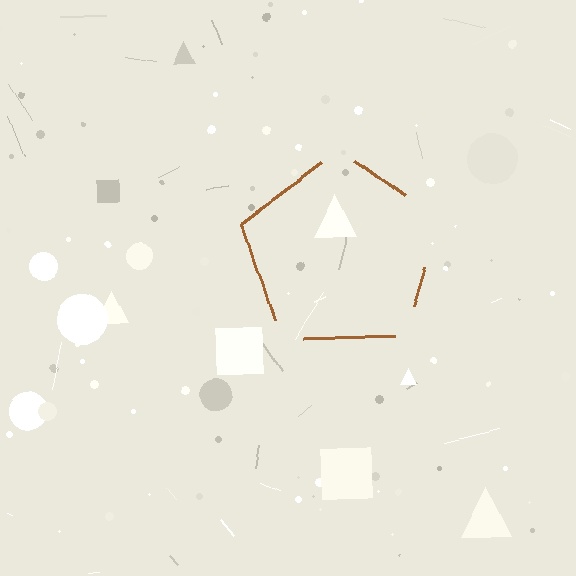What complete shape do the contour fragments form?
The contour fragments form a pentagon.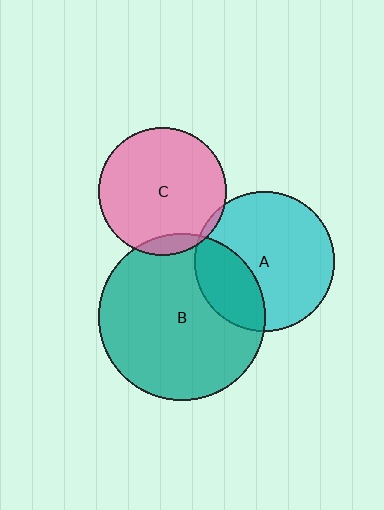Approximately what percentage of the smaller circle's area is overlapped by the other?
Approximately 5%.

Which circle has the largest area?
Circle B (teal).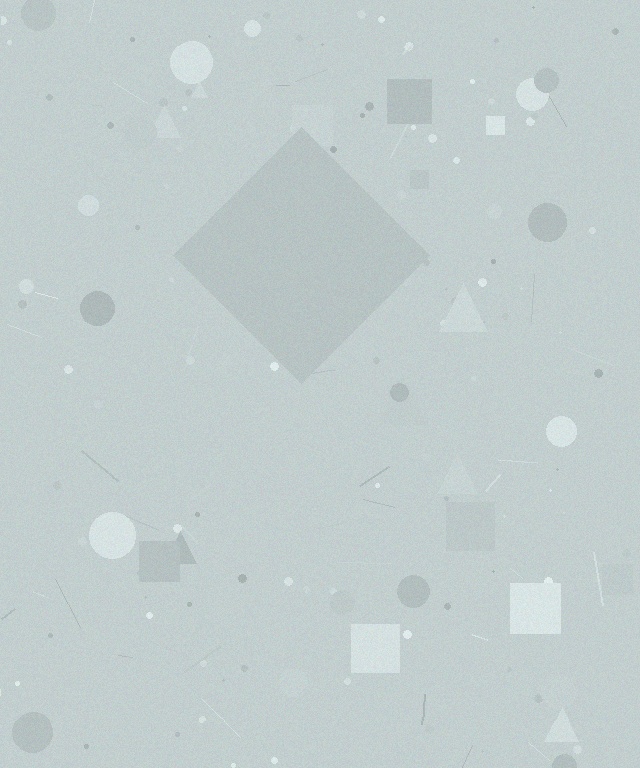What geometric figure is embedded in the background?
A diamond is embedded in the background.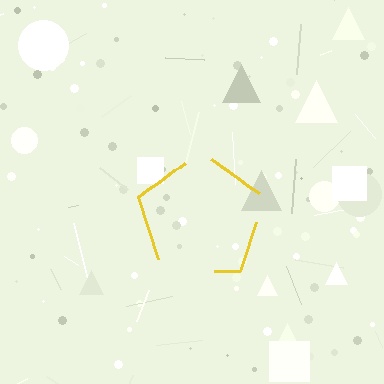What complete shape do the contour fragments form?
The contour fragments form a pentagon.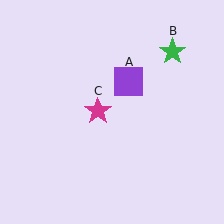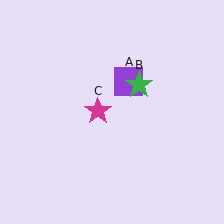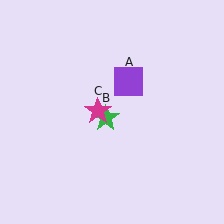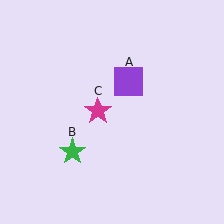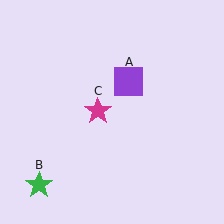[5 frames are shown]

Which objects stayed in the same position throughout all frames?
Purple square (object A) and magenta star (object C) remained stationary.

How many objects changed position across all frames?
1 object changed position: green star (object B).